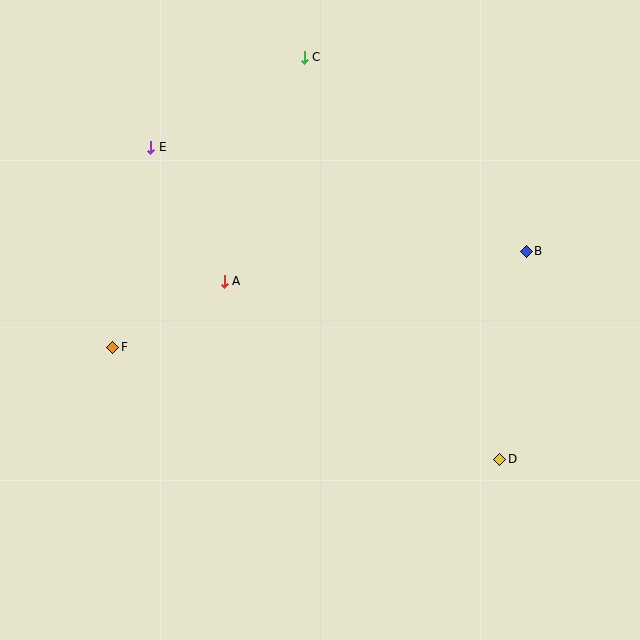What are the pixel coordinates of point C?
Point C is at (304, 57).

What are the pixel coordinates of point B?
Point B is at (526, 251).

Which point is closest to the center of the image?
Point A at (224, 281) is closest to the center.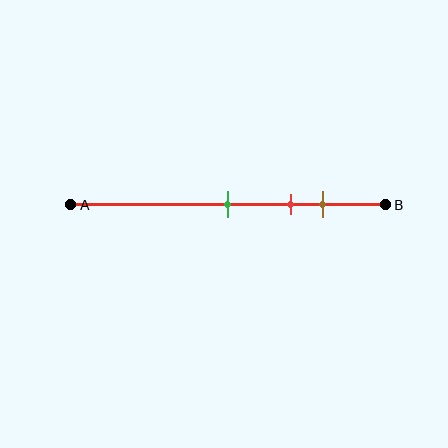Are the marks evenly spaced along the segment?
Yes, the marks are approximately evenly spaced.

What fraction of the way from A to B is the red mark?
The red mark is approximately 70% (0.7) of the way from A to B.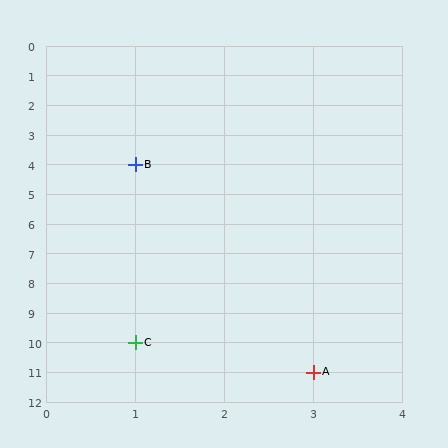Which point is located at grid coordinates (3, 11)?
Point A is at (3, 11).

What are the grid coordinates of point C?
Point C is at grid coordinates (1, 10).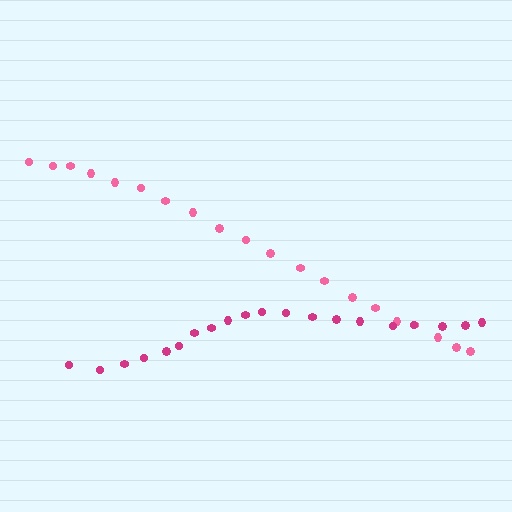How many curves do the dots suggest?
There are 2 distinct paths.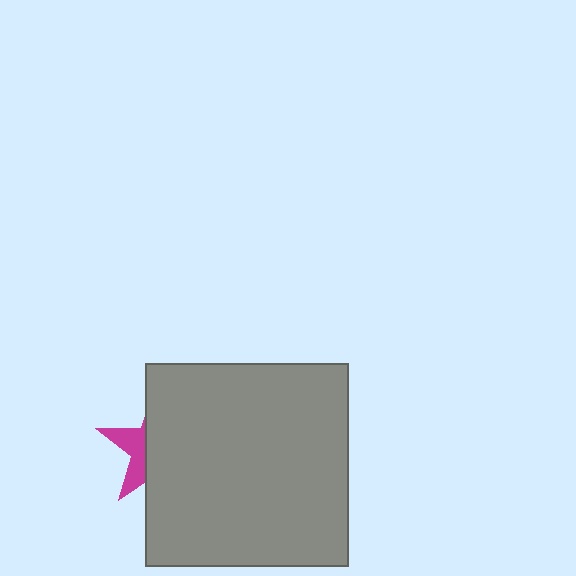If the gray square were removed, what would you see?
You would see the complete magenta star.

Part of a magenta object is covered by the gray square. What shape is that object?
It is a star.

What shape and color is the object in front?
The object in front is a gray square.